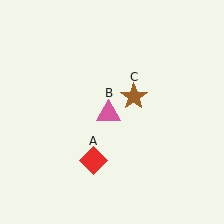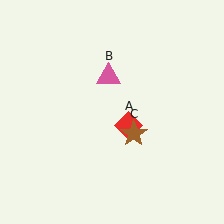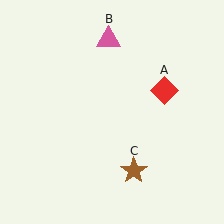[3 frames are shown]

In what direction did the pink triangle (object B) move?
The pink triangle (object B) moved up.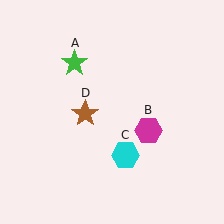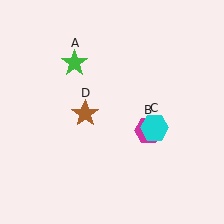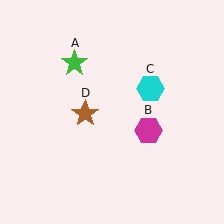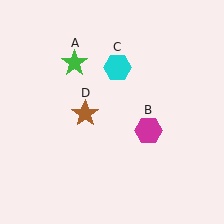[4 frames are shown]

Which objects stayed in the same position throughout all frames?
Green star (object A) and magenta hexagon (object B) and brown star (object D) remained stationary.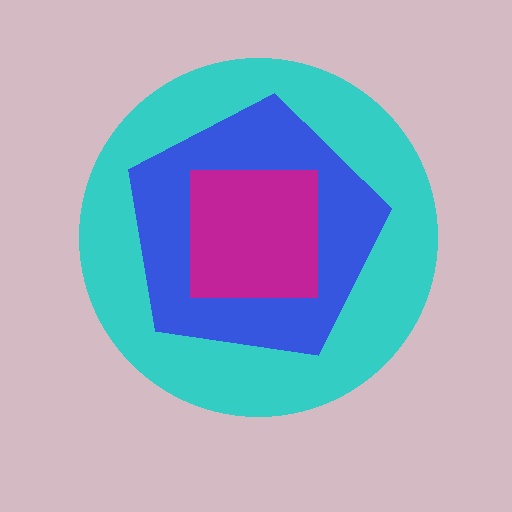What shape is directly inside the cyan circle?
The blue pentagon.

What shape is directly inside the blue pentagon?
The magenta square.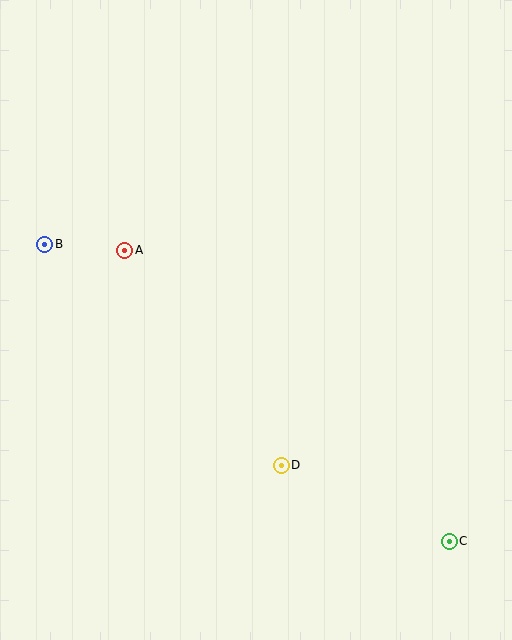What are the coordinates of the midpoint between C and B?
The midpoint between C and B is at (247, 393).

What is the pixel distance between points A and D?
The distance between A and D is 266 pixels.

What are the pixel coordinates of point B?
Point B is at (45, 244).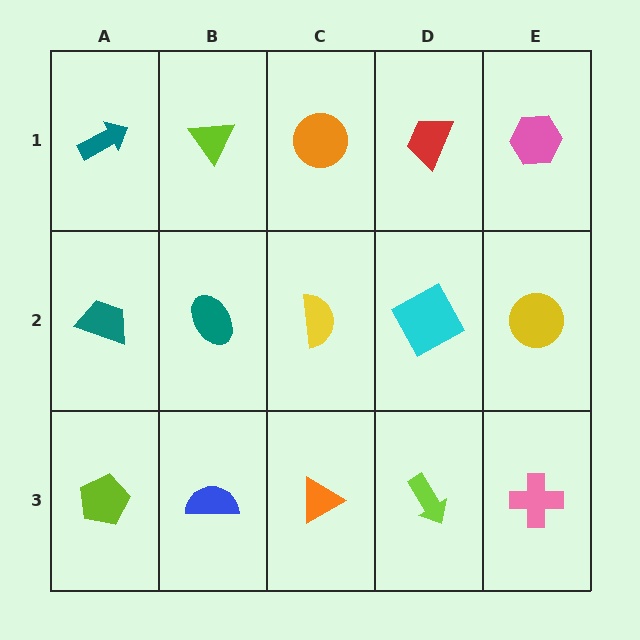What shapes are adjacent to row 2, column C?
An orange circle (row 1, column C), an orange triangle (row 3, column C), a teal ellipse (row 2, column B), a cyan square (row 2, column D).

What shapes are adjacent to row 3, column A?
A teal trapezoid (row 2, column A), a blue semicircle (row 3, column B).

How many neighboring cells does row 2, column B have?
4.